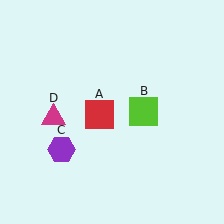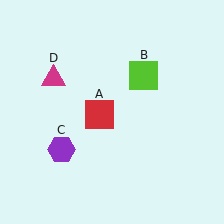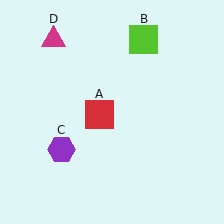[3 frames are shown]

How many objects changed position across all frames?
2 objects changed position: lime square (object B), magenta triangle (object D).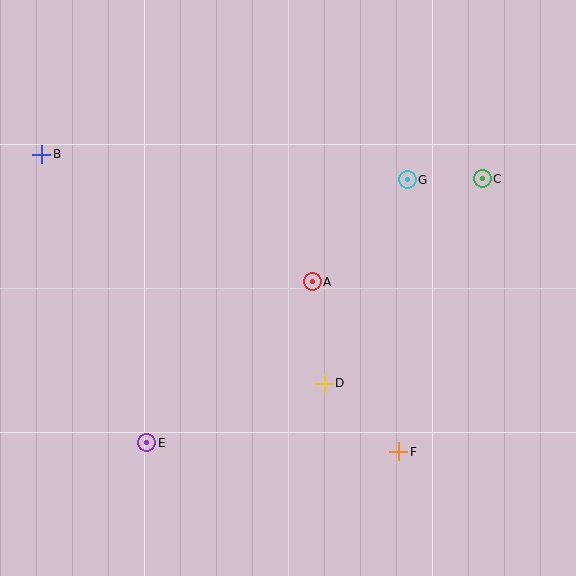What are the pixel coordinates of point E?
Point E is at (147, 443).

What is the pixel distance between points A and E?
The distance between A and E is 231 pixels.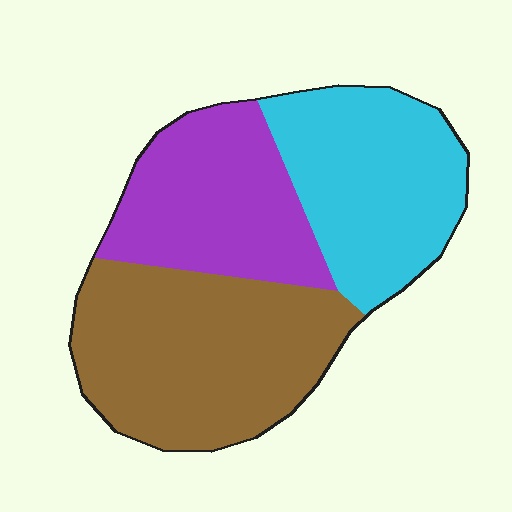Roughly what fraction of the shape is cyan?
Cyan takes up between a quarter and a half of the shape.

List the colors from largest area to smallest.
From largest to smallest: brown, cyan, purple.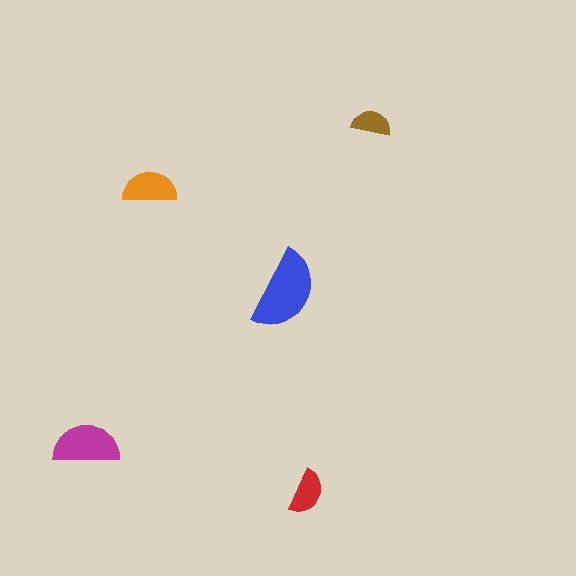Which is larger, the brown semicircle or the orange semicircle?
The orange one.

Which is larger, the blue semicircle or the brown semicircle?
The blue one.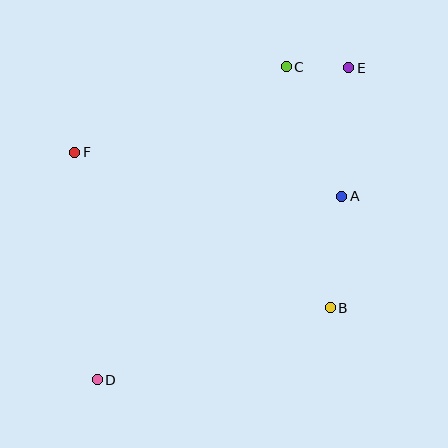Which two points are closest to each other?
Points C and E are closest to each other.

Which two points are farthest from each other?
Points D and E are farthest from each other.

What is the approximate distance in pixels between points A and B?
The distance between A and B is approximately 112 pixels.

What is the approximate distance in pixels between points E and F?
The distance between E and F is approximately 287 pixels.